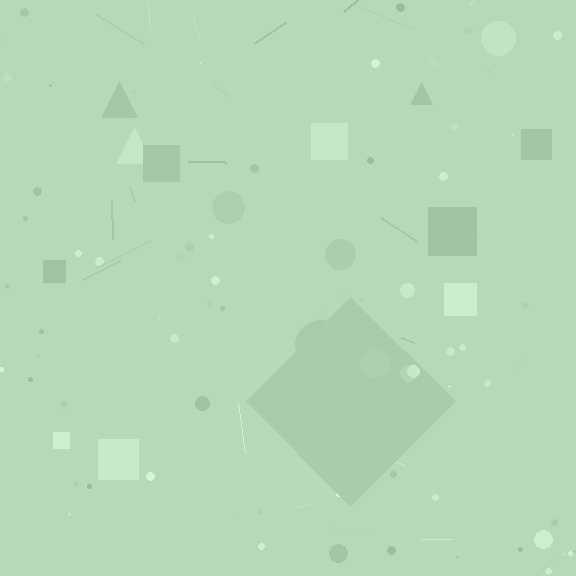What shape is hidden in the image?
A diamond is hidden in the image.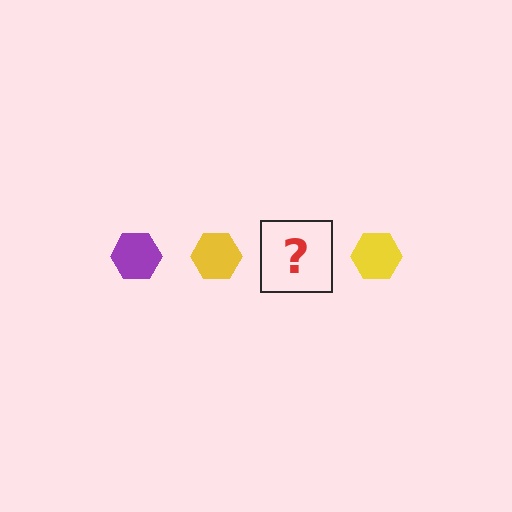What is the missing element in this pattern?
The missing element is a purple hexagon.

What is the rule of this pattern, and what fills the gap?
The rule is that the pattern cycles through purple, yellow hexagons. The gap should be filled with a purple hexagon.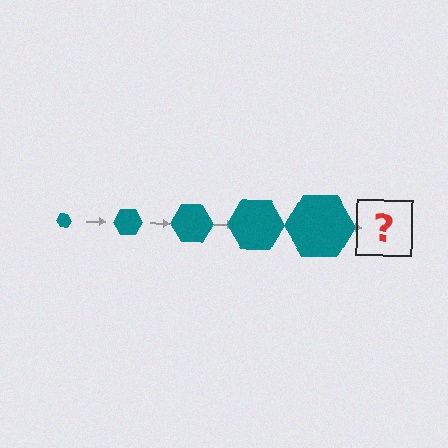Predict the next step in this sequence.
The next step is a teal hexagon, larger than the previous one.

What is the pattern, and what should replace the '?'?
The pattern is that the hexagon gets progressively larger each step. The '?' should be a teal hexagon, larger than the previous one.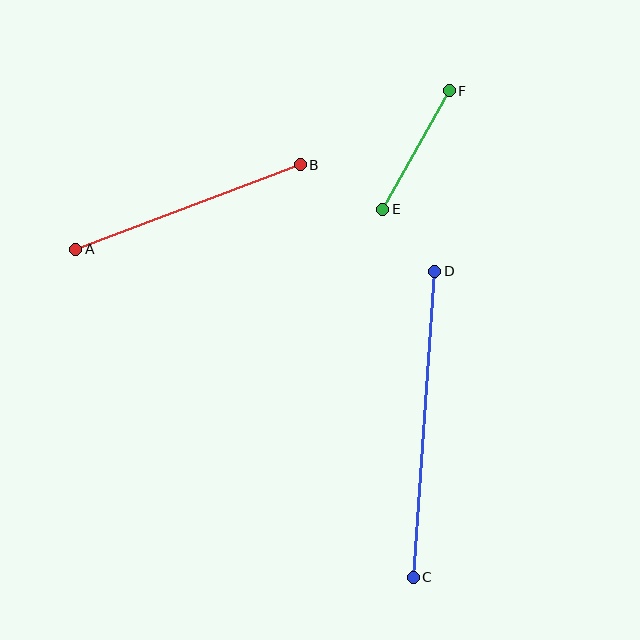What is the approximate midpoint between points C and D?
The midpoint is at approximately (424, 424) pixels.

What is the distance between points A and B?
The distance is approximately 240 pixels.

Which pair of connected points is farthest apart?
Points C and D are farthest apart.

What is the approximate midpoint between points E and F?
The midpoint is at approximately (416, 150) pixels.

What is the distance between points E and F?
The distance is approximately 136 pixels.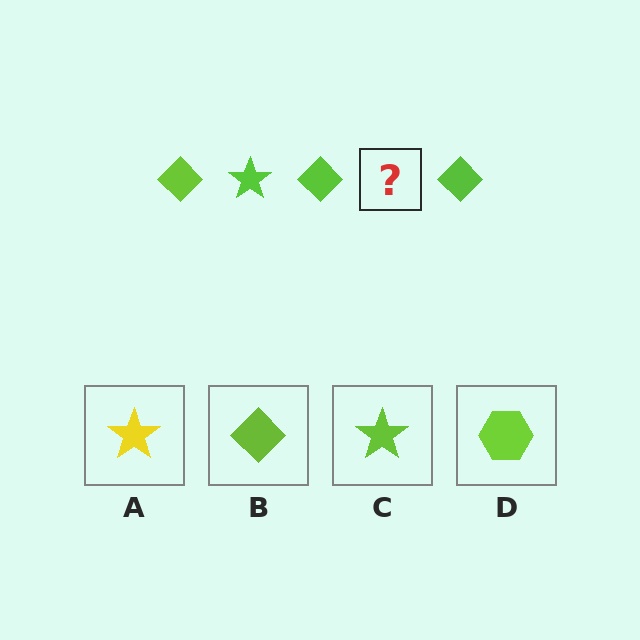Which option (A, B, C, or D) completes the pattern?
C.